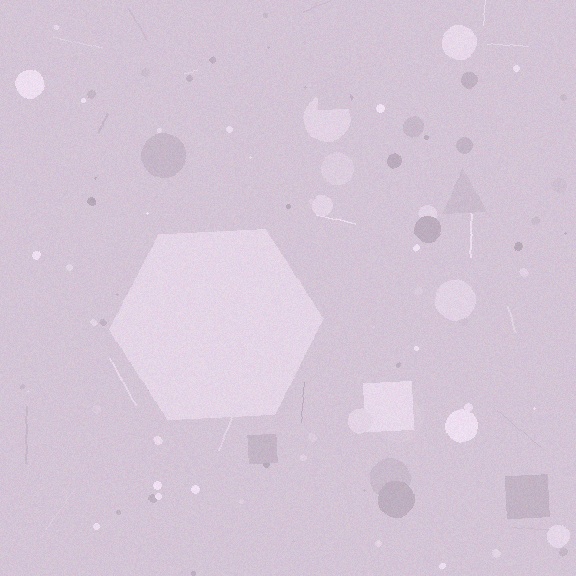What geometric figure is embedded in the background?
A hexagon is embedded in the background.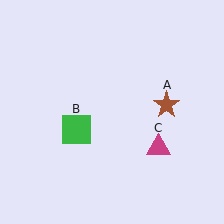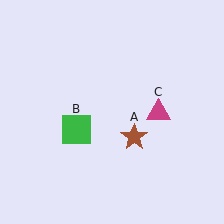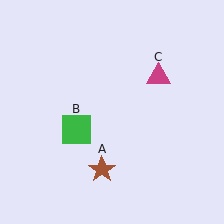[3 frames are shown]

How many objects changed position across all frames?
2 objects changed position: brown star (object A), magenta triangle (object C).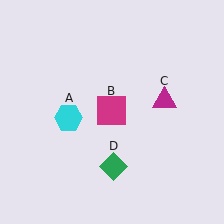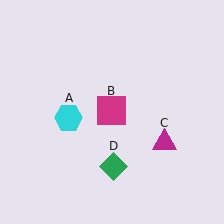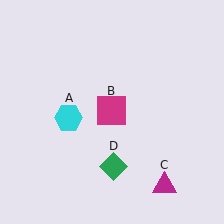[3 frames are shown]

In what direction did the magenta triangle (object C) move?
The magenta triangle (object C) moved down.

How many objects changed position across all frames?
1 object changed position: magenta triangle (object C).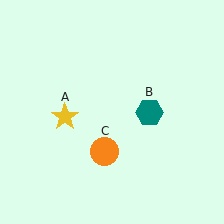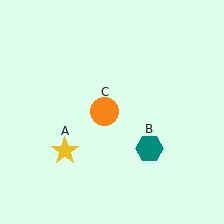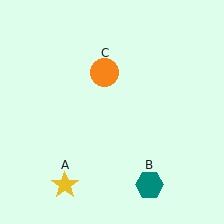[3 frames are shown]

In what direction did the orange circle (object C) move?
The orange circle (object C) moved up.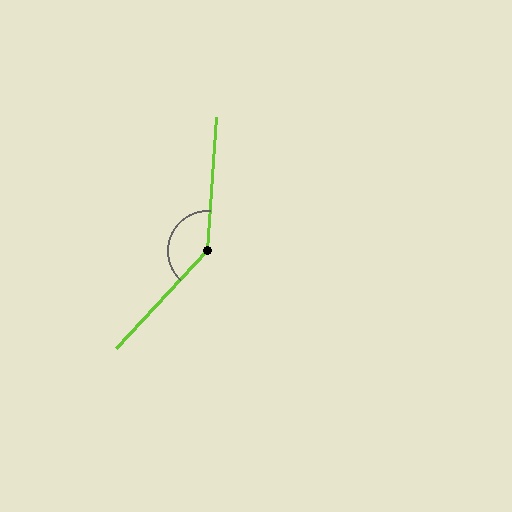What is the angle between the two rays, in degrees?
Approximately 141 degrees.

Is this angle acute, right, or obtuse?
It is obtuse.